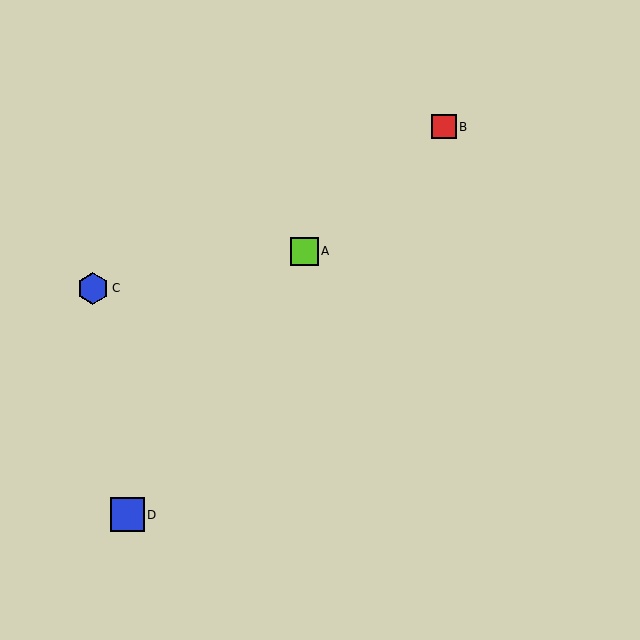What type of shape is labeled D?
Shape D is a blue square.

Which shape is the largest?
The blue square (labeled D) is the largest.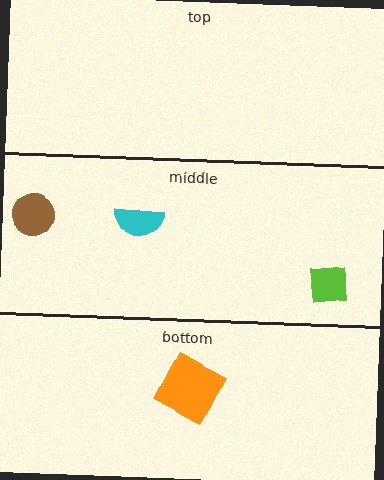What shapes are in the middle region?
The lime square, the brown circle, the cyan semicircle.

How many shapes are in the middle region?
3.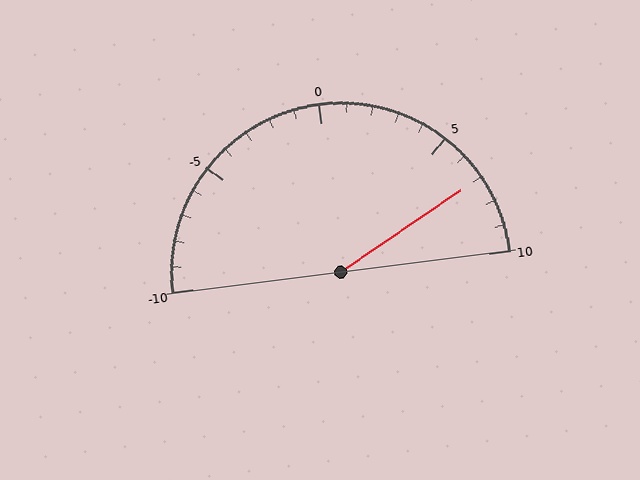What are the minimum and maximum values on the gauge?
The gauge ranges from -10 to 10.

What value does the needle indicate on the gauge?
The needle indicates approximately 7.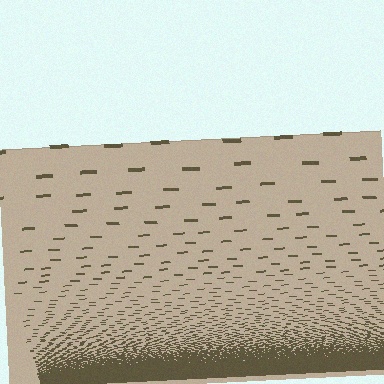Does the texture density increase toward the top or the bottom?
Density increases toward the bottom.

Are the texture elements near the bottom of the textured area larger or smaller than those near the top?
Smaller. The gradient is inverted — elements near the bottom are smaller and denser.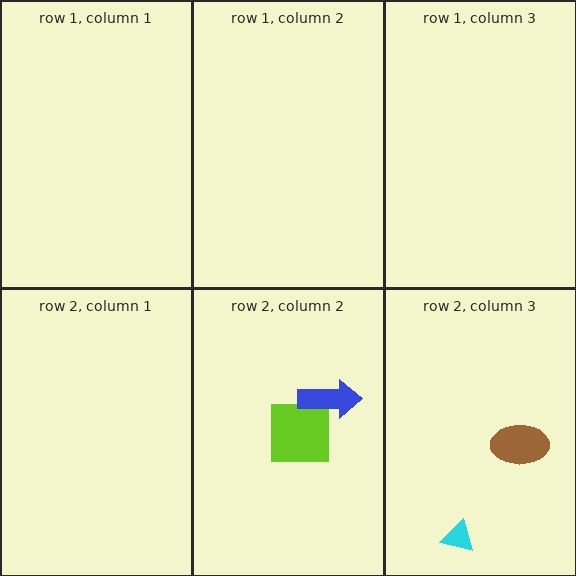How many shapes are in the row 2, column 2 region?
2.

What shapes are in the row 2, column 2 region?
The lime square, the blue arrow.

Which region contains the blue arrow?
The row 2, column 2 region.